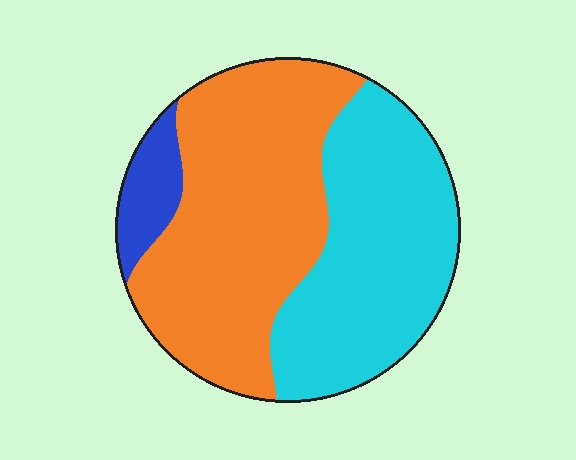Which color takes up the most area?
Orange, at roughly 50%.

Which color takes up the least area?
Blue, at roughly 10%.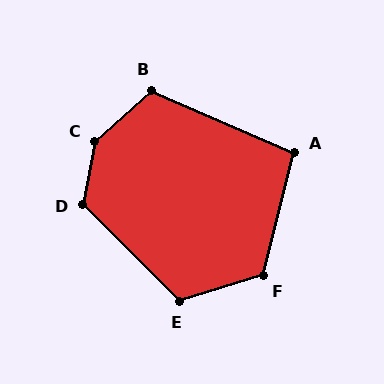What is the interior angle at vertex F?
Approximately 121 degrees (obtuse).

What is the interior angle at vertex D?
Approximately 125 degrees (obtuse).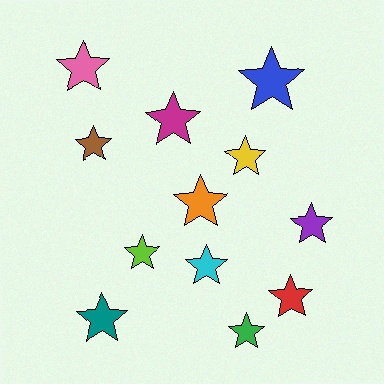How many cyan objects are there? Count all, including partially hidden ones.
There is 1 cyan object.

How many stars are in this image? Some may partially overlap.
There are 12 stars.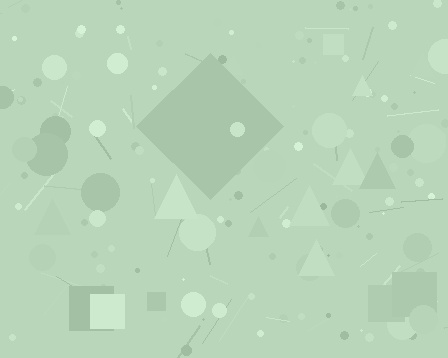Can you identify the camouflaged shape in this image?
The camouflaged shape is a diamond.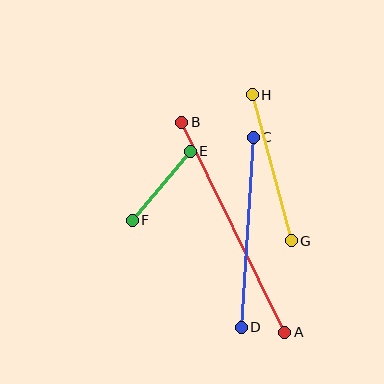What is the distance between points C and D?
The distance is approximately 190 pixels.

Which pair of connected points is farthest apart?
Points A and B are farthest apart.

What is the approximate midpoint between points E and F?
The midpoint is at approximately (161, 186) pixels.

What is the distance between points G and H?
The distance is approximately 151 pixels.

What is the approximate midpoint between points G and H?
The midpoint is at approximately (272, 168) pixels.